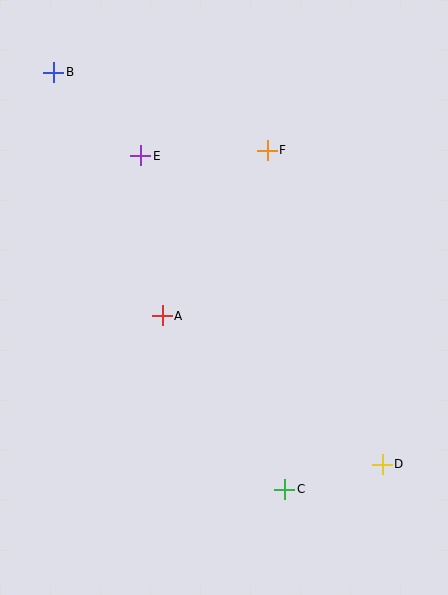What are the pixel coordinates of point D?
Point D is at (382, 464).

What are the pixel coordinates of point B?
Point B is at (54, 72).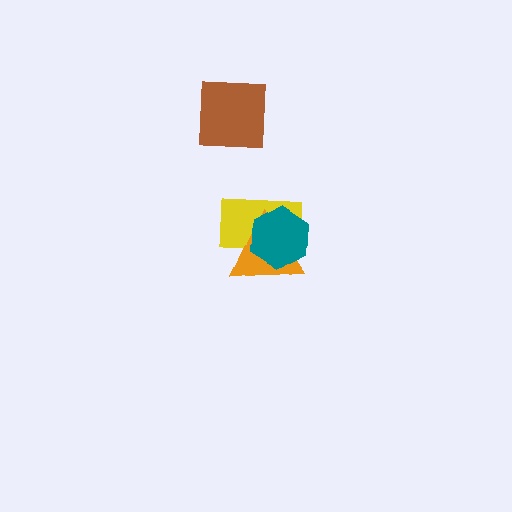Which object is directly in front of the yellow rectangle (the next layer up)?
The orange triangle is directly in front of the yellow rectangle.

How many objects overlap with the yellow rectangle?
2 objects overlap with the yellow rectangle.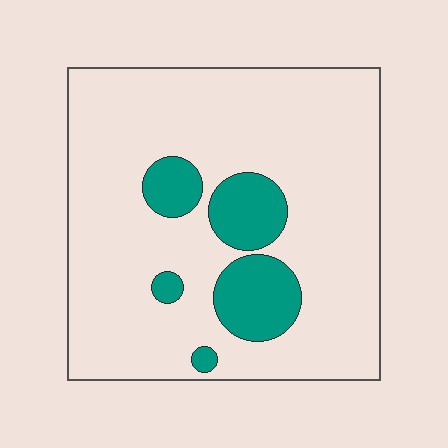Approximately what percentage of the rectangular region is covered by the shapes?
Approximately 15%.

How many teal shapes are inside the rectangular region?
5.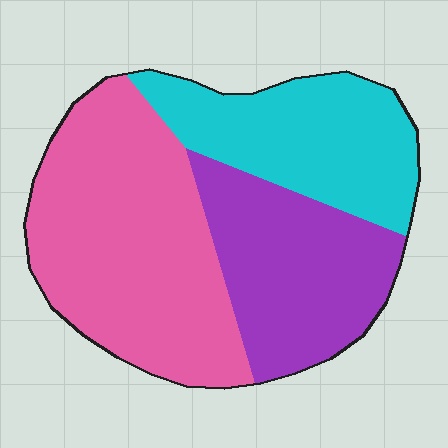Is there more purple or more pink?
Pink.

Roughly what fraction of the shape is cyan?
Cyan covers 27% of the shape.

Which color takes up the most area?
Pink, at roughly 45%.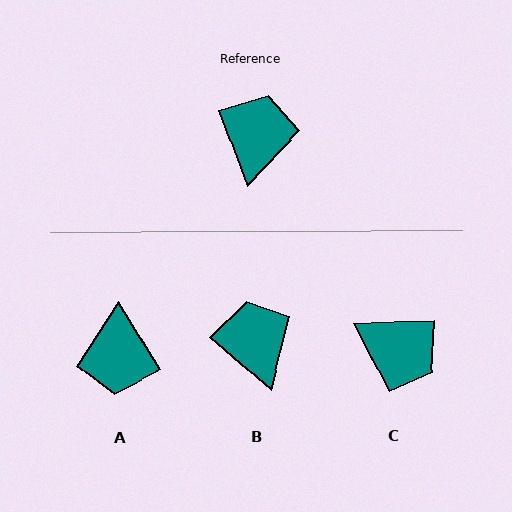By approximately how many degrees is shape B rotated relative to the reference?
Approximately 29 degrees counter-clockwise.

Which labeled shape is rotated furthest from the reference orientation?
A, about 169 degrees away.